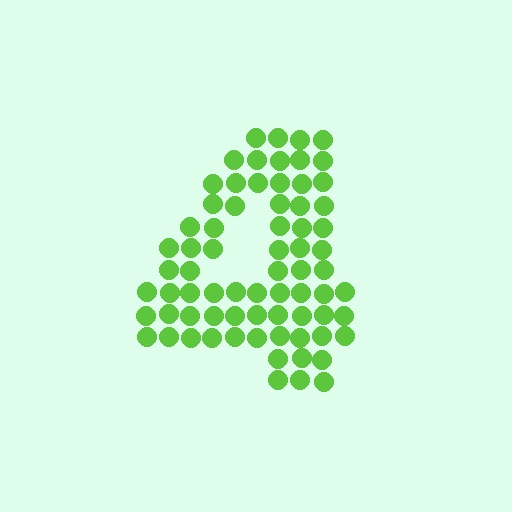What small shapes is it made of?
It is made of small circles.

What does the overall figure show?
The overall figure shows the digit 4.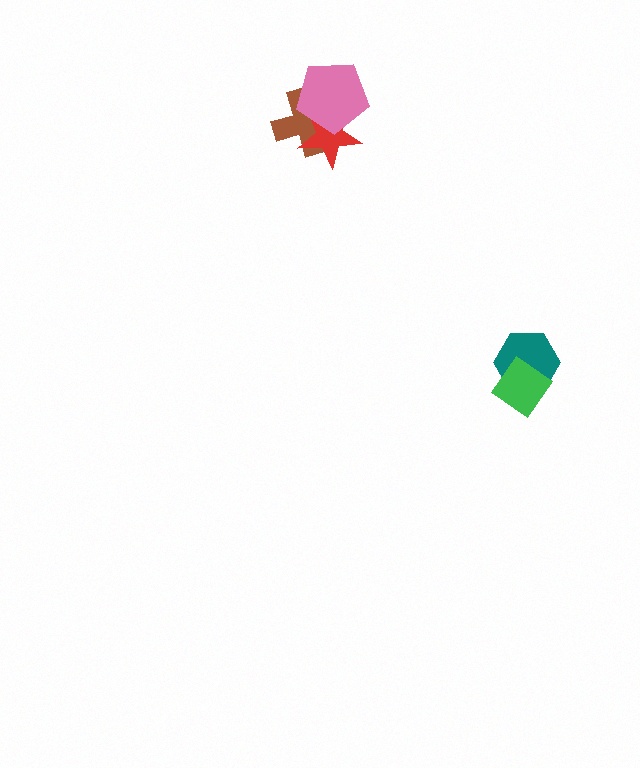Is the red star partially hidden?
Yes, it is partially covered by another shape.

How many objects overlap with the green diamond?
1 object overlaps with the green diamond.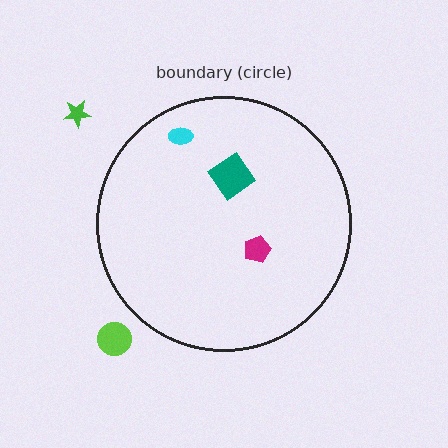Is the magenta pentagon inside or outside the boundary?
Inside.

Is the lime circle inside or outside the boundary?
Outside.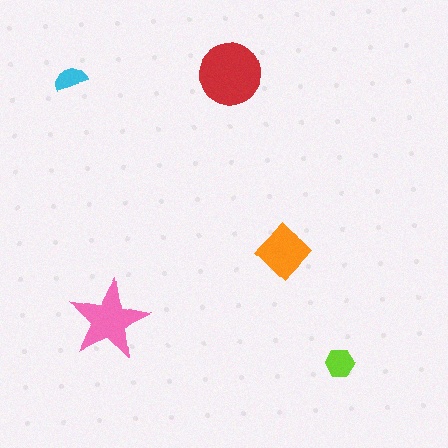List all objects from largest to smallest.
The red circle, the pink star, the orange diamond, the lime hexagon, the cyan semicircle.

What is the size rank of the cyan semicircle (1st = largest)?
5th.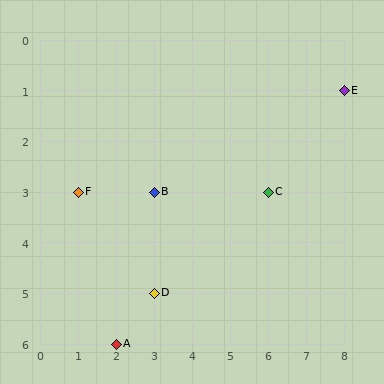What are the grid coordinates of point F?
Point F is at grid coordinates (1, 3).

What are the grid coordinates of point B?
Point B is at grid coordinates (3, 3).